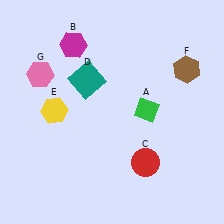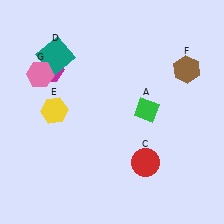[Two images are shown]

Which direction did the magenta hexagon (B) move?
The magenta hexagon (B) moved down.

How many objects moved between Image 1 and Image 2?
2 objects moved between the two images.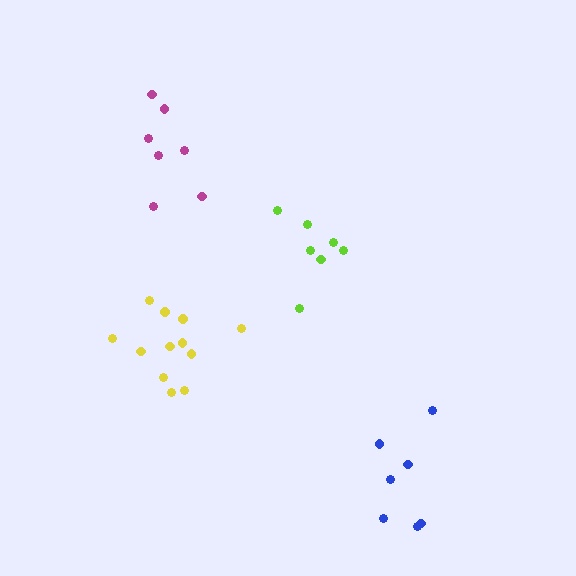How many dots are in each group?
Group 1: 7 dots, Group 2: 7 dots, Group 3: 7 dots, Group 4: 12 dots (33 total).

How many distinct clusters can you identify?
There are 4 distinct clusters.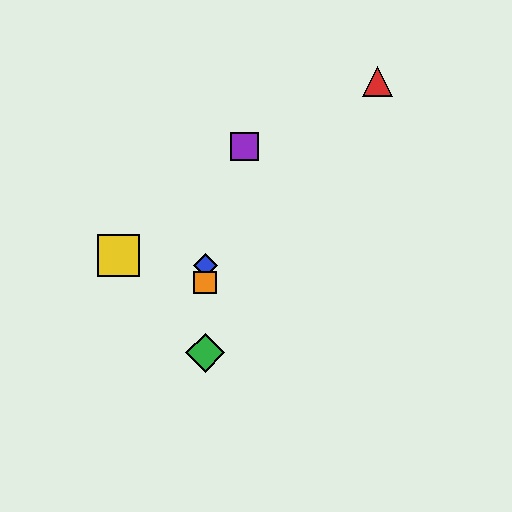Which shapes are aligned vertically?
The blue diamond, the green diamond, the orange square are aligned vertically.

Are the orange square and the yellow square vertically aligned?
No, the orange square is at x≈205 and the yellow square is at x≈118.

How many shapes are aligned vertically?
3 shapes (the blue diamond, the green diamond, the orange square) are aligned vertically.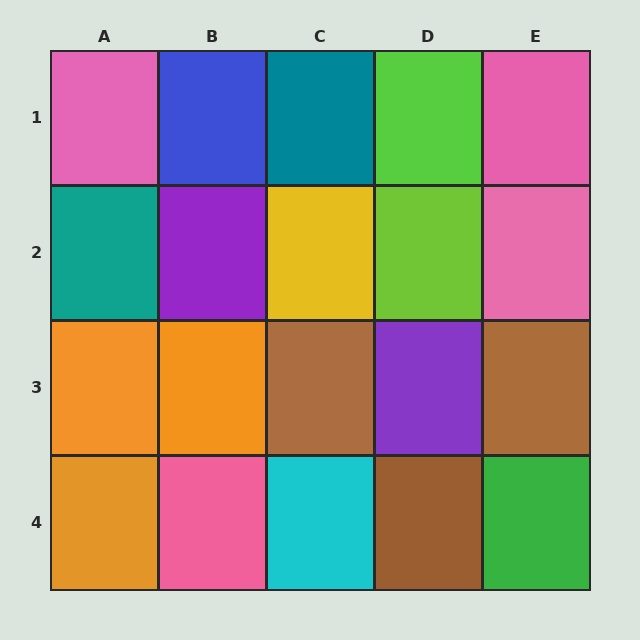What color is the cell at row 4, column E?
Green.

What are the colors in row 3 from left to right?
Orange, orange, brown, purple, brown.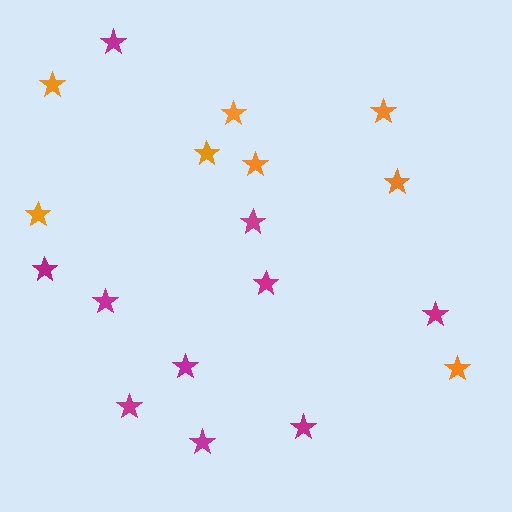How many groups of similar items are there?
There are 2 groups: one group of magenta stars (10) and one group of orange stars (8).